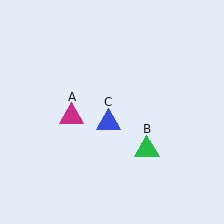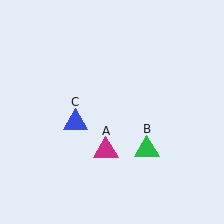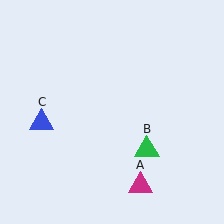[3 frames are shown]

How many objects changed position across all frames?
2 objects changed position: magenta triangle (object A), blue triangle (object C).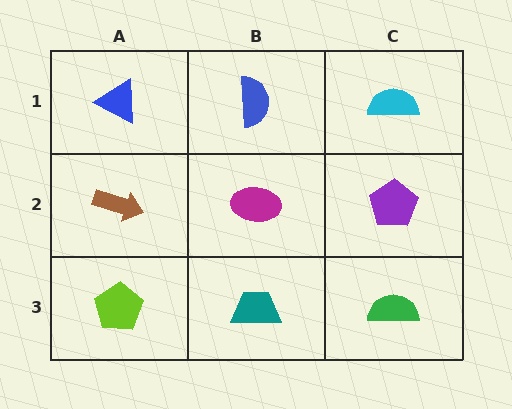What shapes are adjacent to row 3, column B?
A magenta ellipse (row 2, column B), a lime pentagon (row 3, column A), a green semicircle (row 3, column C).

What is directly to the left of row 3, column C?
A teal trapezoid.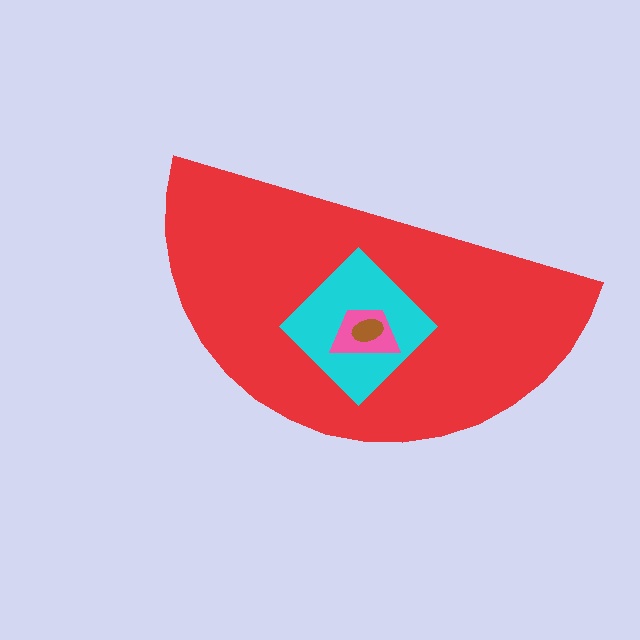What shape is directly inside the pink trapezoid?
The brown ellipse.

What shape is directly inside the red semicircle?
The cyan diamond.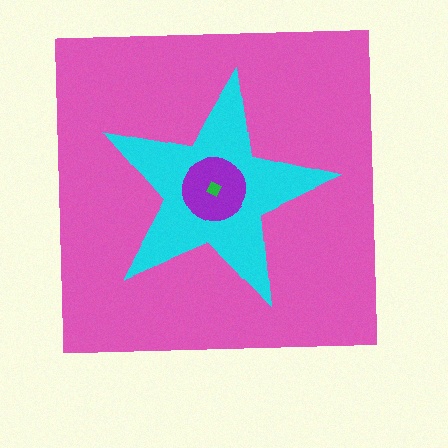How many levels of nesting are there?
4.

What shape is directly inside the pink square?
The cyan star.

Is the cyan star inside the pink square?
Yes.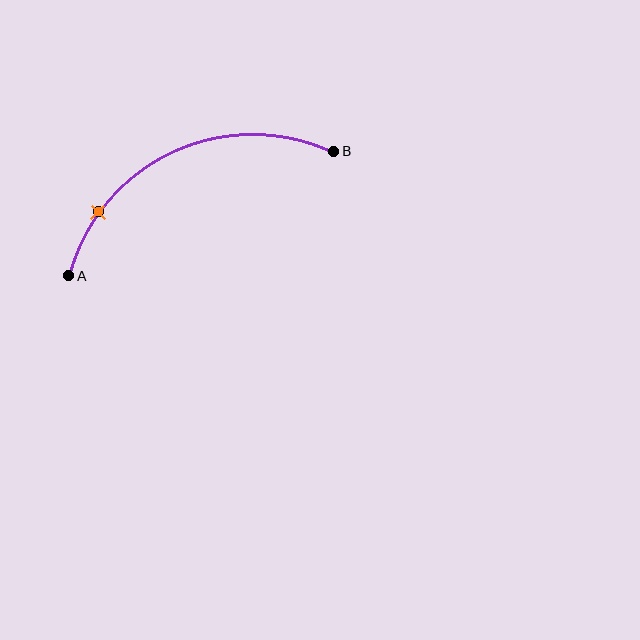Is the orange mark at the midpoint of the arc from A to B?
No. The orange mark lies on the arc but is closer to endpoint A. The arc midpoint would be at the point on the curve equidistant along the arc from both A and B.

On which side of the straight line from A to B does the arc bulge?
The arc bulges above the straight line connecting A and B.